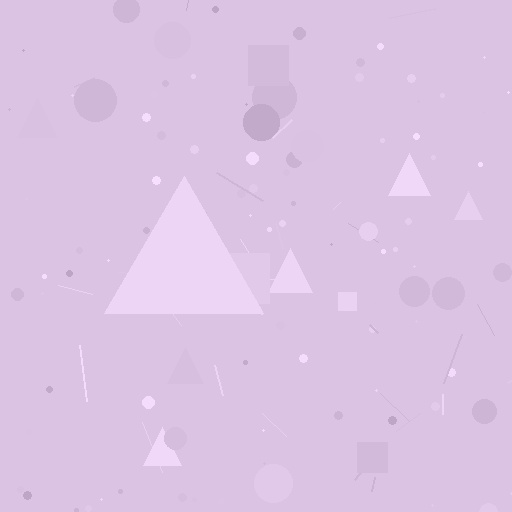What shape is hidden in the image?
A triangle is hidden in the image.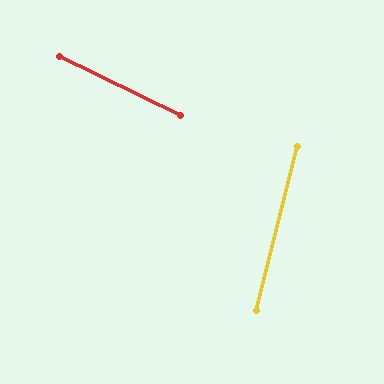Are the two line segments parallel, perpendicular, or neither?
Neither parallel nor perpendicular — they differ by about 78°.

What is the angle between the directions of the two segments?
Approximately 78 degrees.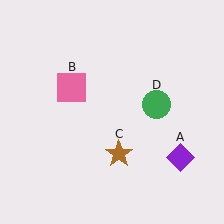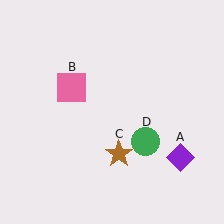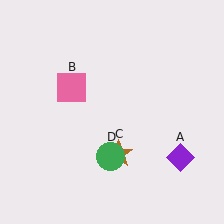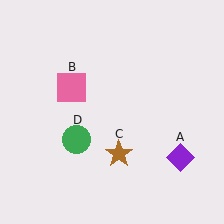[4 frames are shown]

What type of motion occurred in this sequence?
The green circle (object D) rotated clockwise around the center of the scene.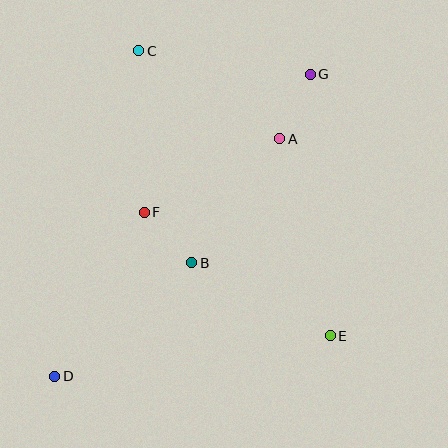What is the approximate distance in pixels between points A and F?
The distance between A and F is approximately 154 pixels.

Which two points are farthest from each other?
Points D and G are farthest from each other.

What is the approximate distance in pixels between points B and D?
The distance between B and D is approximately 178 pixels.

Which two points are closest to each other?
Points B and F are closest to each other.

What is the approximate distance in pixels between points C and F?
The distance between C and F is approximately 162 pixels.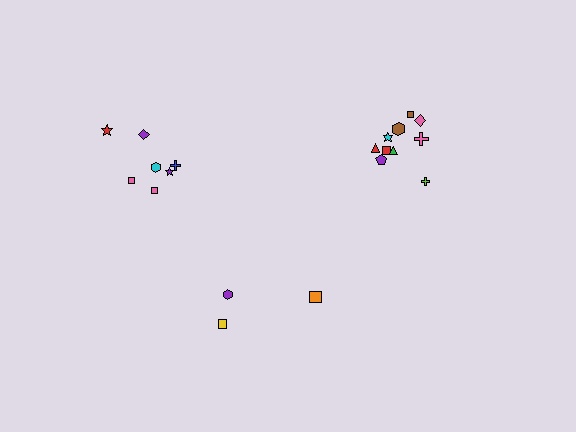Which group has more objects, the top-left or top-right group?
The top-right group.